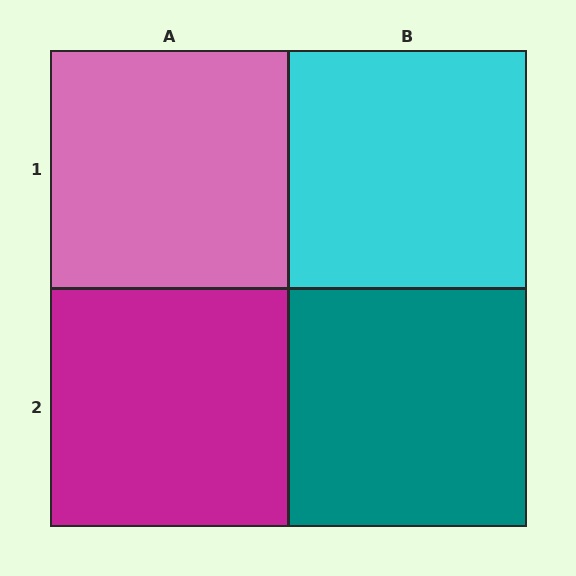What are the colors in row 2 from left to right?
Magenta, teal.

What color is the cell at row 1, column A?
Pink.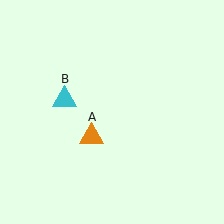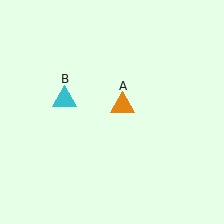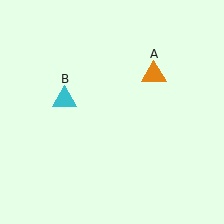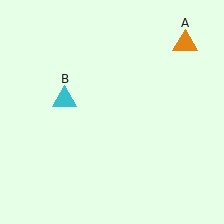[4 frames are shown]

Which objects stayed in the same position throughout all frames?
Cyan triangle (object B) remained stationary.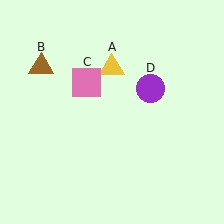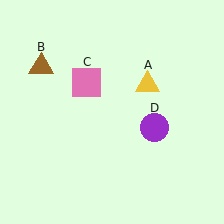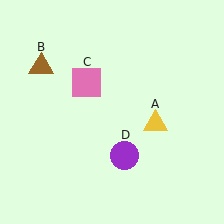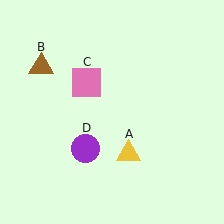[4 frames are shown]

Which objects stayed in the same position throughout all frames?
Brown triangle (object B) and pink square (object C) remained stationary.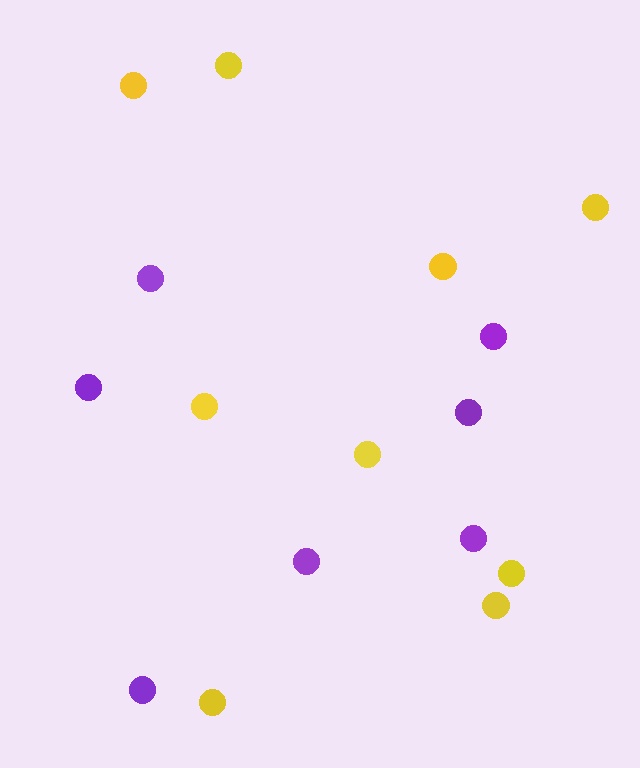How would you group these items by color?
There are 2 groups: one group of yellow circles (9) and one group of purple circles (7).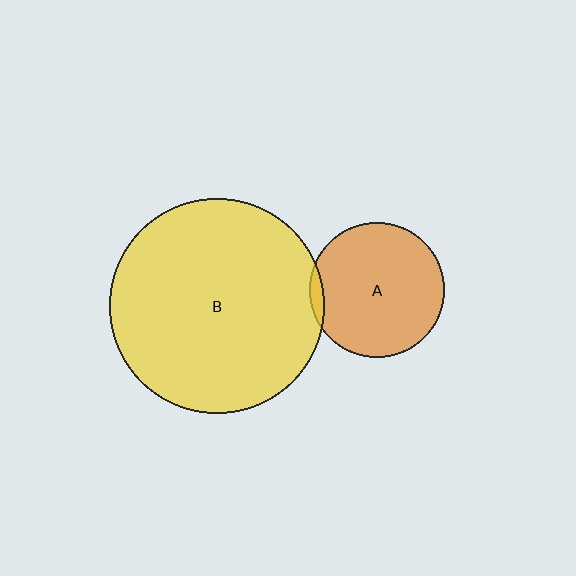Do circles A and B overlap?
Yes.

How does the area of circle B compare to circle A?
Approximately 2.5 times.